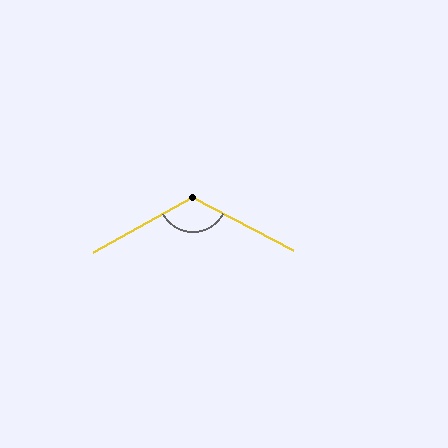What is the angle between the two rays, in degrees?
Approximately 123 degrees.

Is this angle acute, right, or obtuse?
It is obtuse.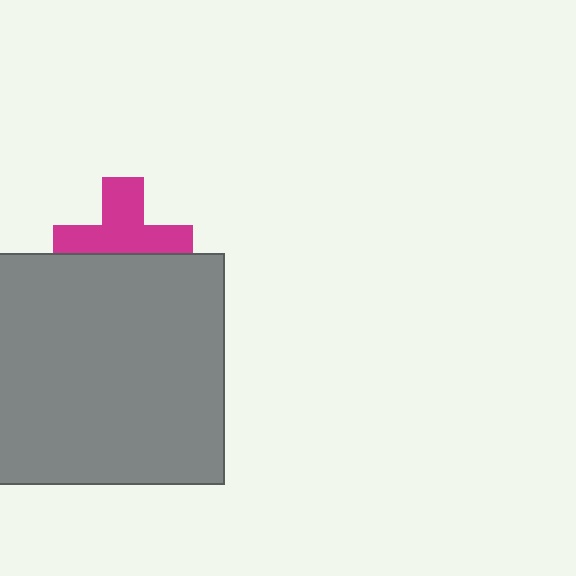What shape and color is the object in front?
The object in front is a gray square.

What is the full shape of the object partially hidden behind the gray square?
The partially hidden object is a magenta cross.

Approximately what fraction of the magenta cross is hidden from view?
Roughly 41% of the magenta cross is hidden behind the gray square.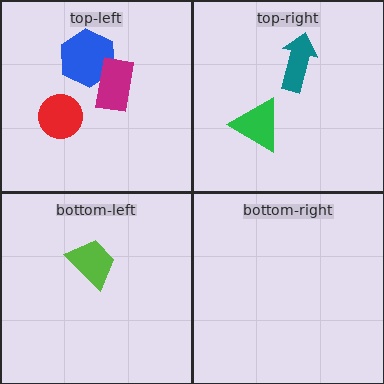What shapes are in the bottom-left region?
The lime trapezoid.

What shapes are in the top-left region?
The red circle, the blue hexagon, the magenta rectangle.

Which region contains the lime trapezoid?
The bottom-left region.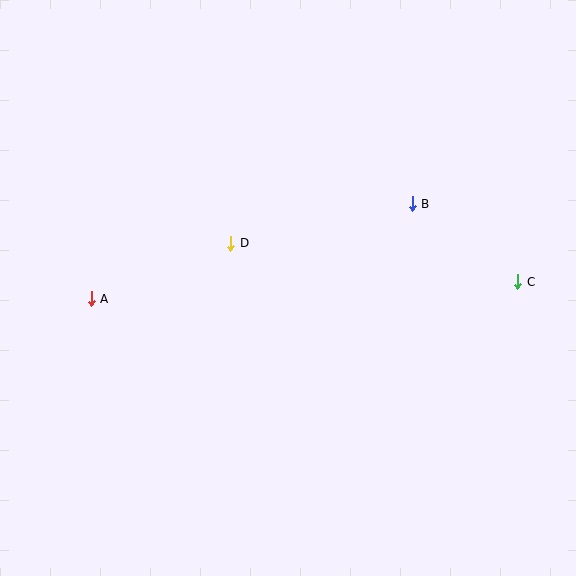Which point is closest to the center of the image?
Point D at (231, 243) is closest to the center.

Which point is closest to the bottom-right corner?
Point C is closest to the bottom-right corner.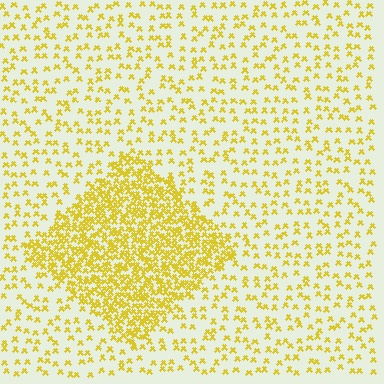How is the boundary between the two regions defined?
The boundary is defined by a change in element density (approximately 3.1x ratio). All elements are the same color, size, and shape.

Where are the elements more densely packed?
The elements are more densely packed inside the diamond boundary.